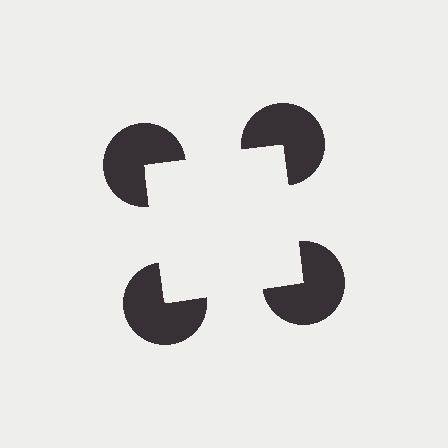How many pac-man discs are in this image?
There are 4 — one at each vertex of the illusory square.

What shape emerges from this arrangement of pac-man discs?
An illusory square — its edges are inferred from the aligned wedge cuts in the pac-man discs, not physically drawn.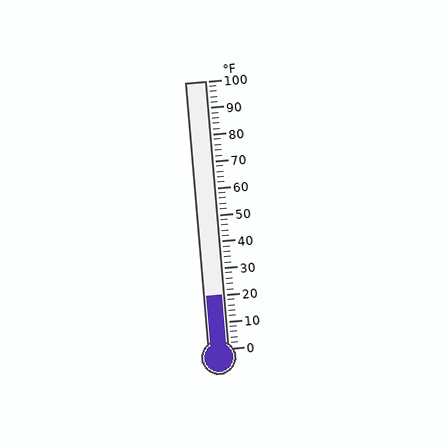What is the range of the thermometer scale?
The thermometer scale ranges from 0°F to 100°F.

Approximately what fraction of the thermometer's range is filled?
The thermometer is filled to approximately 20% of its range.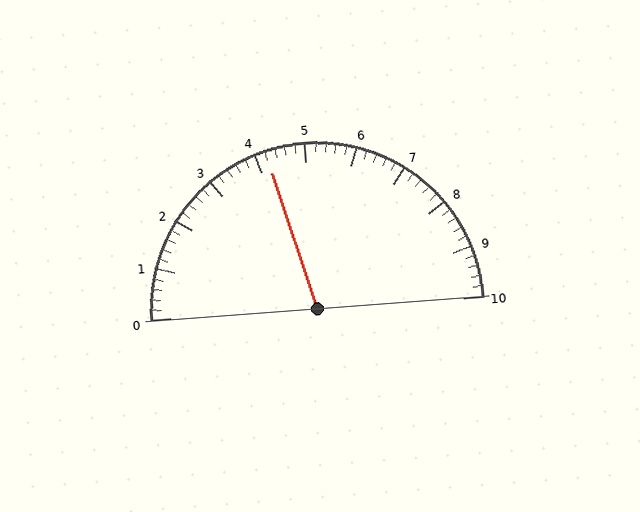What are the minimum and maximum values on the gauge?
The gauge ranges from 0 to 10.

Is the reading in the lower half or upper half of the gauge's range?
The reading is in the lower half of the range (0 to 10).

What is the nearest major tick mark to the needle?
The nearest major tick mark is 4.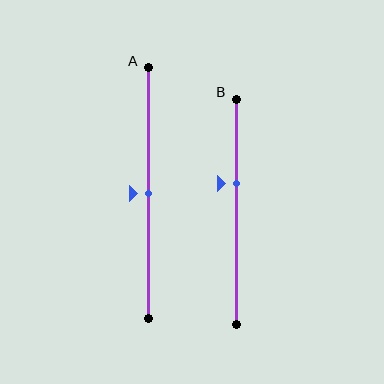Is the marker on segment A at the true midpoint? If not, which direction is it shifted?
Yes, the marker on segment A is at the true midpoint.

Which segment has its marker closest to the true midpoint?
Segment A has its marker closest to the true midpoint.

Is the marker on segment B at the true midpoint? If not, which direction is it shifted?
No, the marker on segment B is shifted upward by about 12% of the segment length.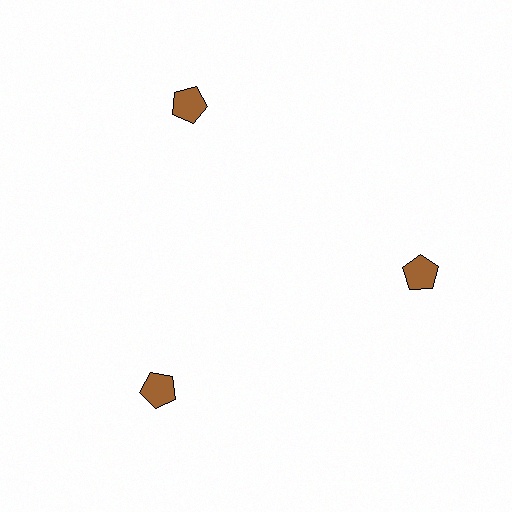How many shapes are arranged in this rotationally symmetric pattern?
There are 3 shapes, arranged in 3 groups of 1.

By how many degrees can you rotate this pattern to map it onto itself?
The pattern maps onto itself every 120 degrees of rotation.